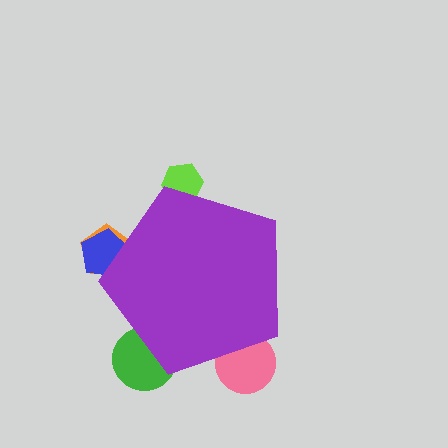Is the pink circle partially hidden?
Yes, the pink circle is partially hidden behind the purple pentagon.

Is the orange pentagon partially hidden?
Yes, the orange pentagon is partially hidden behind the purple pentagon.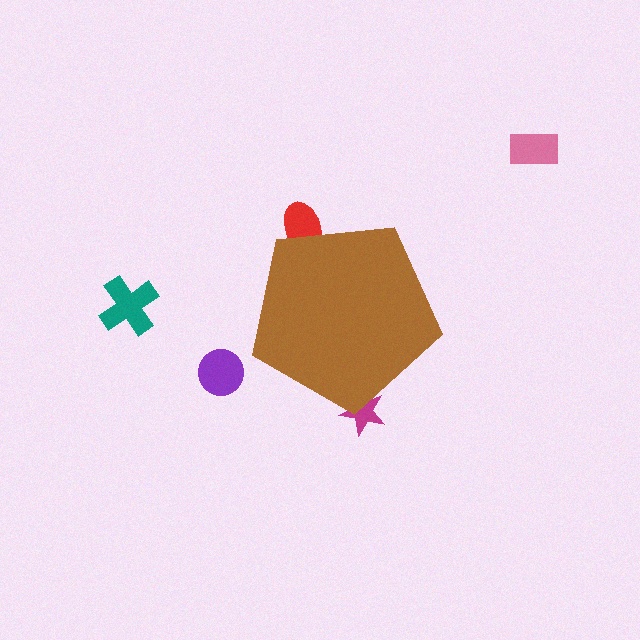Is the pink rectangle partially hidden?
No, the pink rectangle is fully visible.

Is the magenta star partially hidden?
Yes, the magenta star is partially hidden behind the brown pentagon.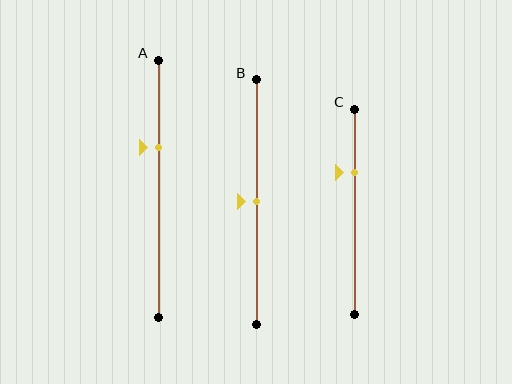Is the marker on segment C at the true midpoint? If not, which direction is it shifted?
No, the marker on segment C is shifted upward by about 19% of the segment length.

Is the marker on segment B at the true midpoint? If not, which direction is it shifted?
Yes, the marker on segment B is at the true midpoint.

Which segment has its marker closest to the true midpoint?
Segment B has its marker closest to the true midpoint.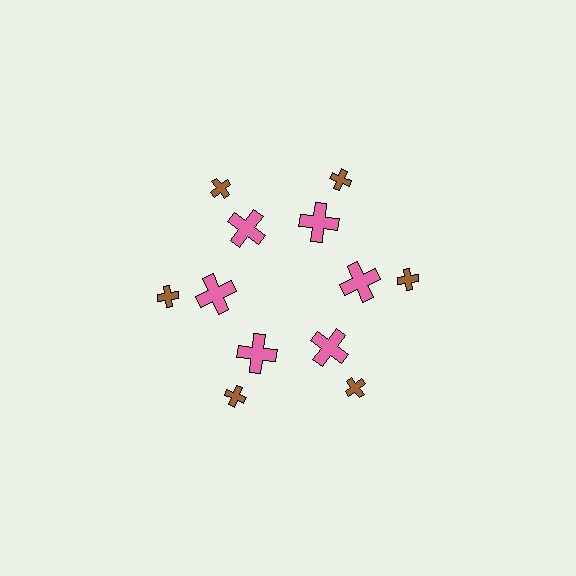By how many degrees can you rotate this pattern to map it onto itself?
The pattern maps onto itself every 60 degrees of rotation.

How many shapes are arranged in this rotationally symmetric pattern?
There are 12 shapes, arranged in 6 groups of 2.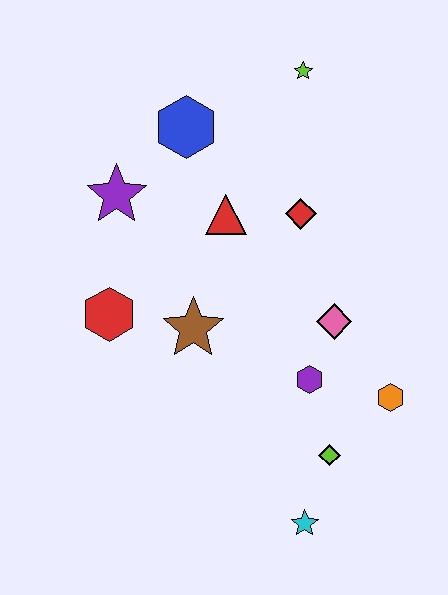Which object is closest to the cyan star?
The lime diamond is closest to the cyan star.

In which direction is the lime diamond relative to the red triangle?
The lime diamond is below the red triangle.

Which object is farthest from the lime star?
The cyan star is farthest from the lime star.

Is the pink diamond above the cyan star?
Yes